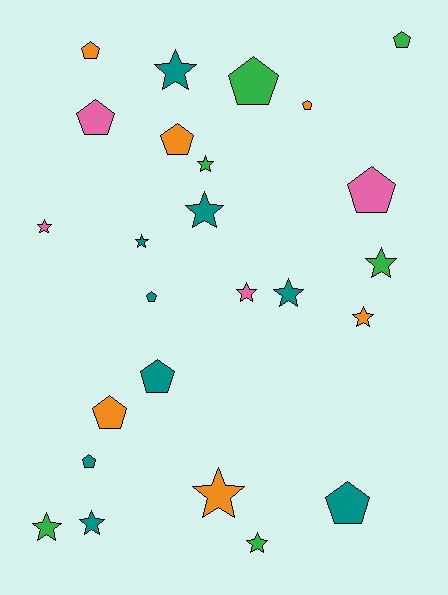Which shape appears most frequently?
Star, with 13 objects.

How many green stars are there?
There are 4 green stars.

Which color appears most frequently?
Teal, with 9 objects.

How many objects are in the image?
There are 25 objects.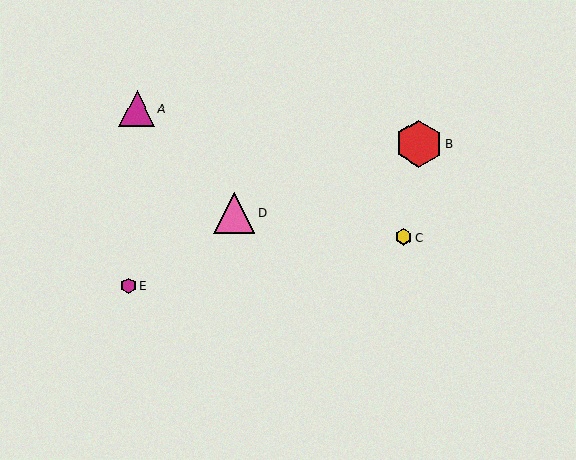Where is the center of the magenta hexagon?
The center of the magenta hexagon is at (128, 286).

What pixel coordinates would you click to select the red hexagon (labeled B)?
Click at (419, 144) to select the red hexagon B.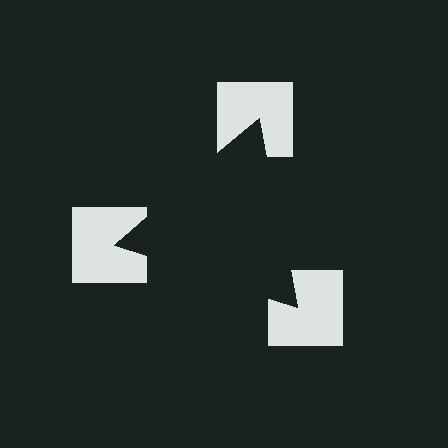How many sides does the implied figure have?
3 sides.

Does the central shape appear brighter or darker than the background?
It typically appears slightly darker than the background, even though no actual brightness change is drawn.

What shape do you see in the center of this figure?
An illusory triangle — its edges are inferred from the aligned wedge cuts in the notched squares, not physically drawn.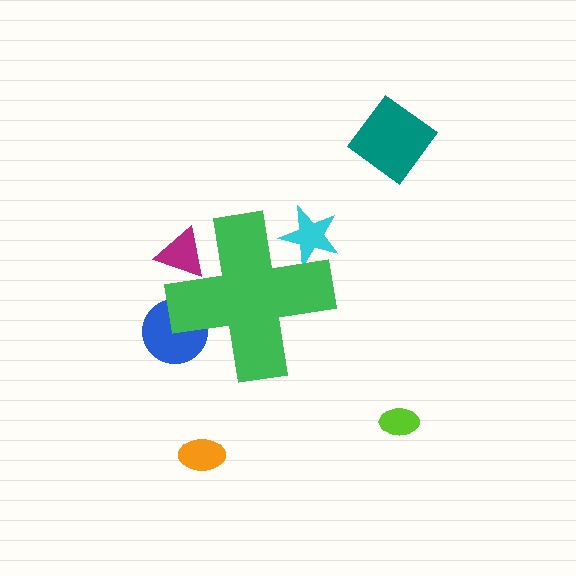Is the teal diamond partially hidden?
No, the teal diamond is fully visible.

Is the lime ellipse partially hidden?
No, the lime ellipse is fully visible.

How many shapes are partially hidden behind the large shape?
3 shapes are partially hidden.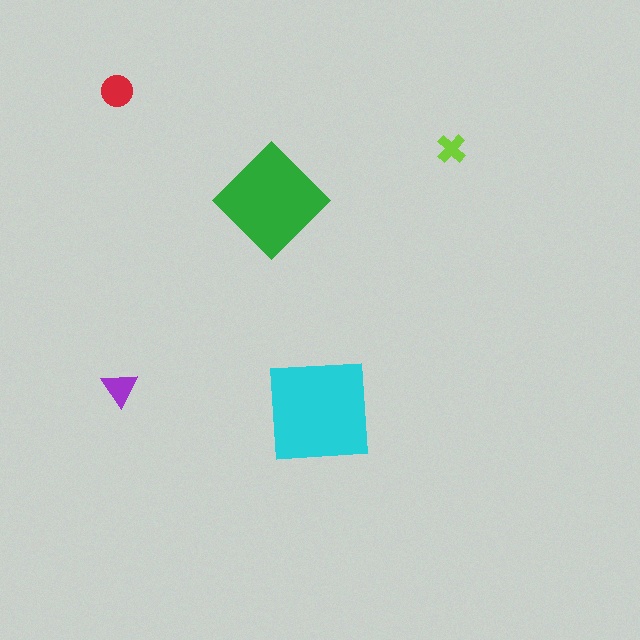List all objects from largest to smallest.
The cyan square, the green diamond, the red circle, the purple triangle, the lime cross.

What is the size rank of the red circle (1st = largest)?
3rd.